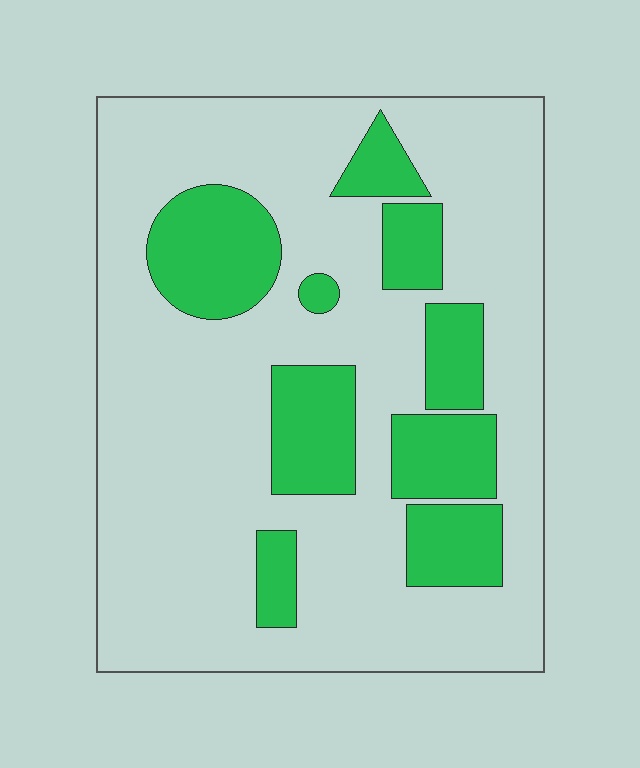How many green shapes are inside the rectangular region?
9.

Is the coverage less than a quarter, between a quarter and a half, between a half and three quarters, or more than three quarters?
Less than a quarter.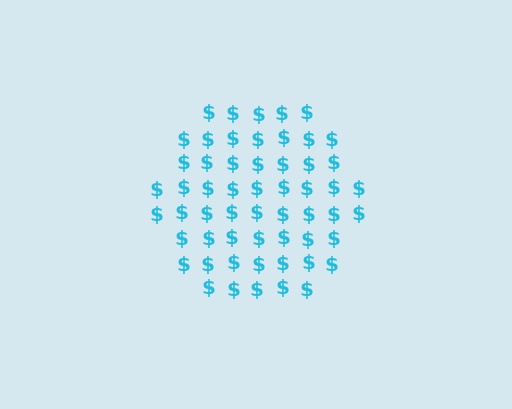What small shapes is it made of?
It is made of small dollar signs.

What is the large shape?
The large shape is a hexagon.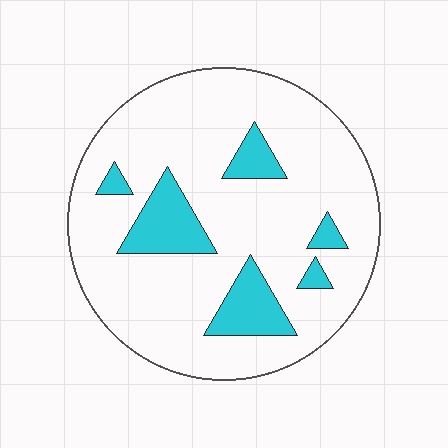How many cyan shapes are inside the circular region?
6.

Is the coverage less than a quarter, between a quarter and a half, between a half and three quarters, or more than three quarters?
Less than a quarter.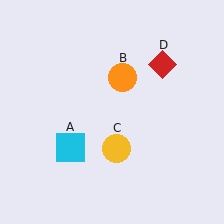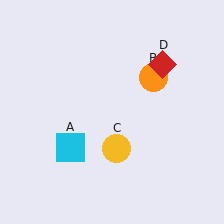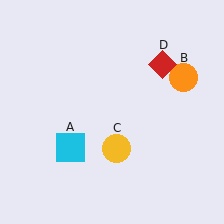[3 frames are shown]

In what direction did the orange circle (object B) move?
The orange circle (object B) moved right.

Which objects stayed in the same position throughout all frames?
Cyan square (object A) and yellow circle (object C) and red diamond (object D) remained stationary.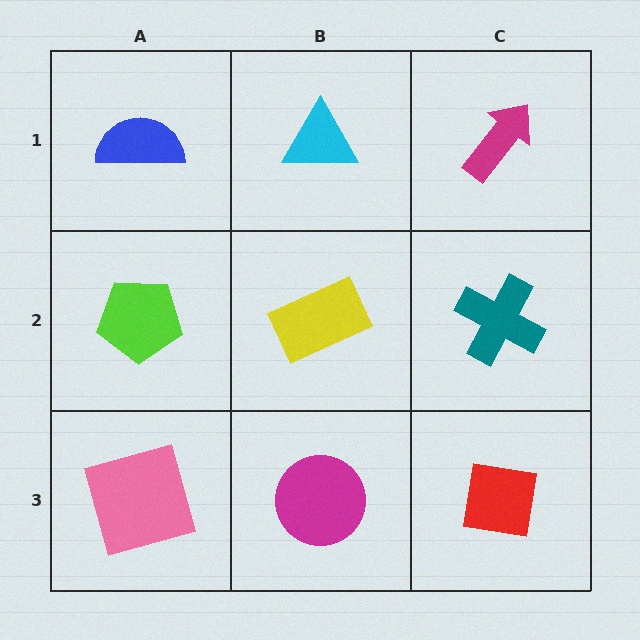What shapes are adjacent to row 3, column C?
A teal cross (row 2, column C), a magenta circle (row 3, column B).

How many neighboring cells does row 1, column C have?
2.